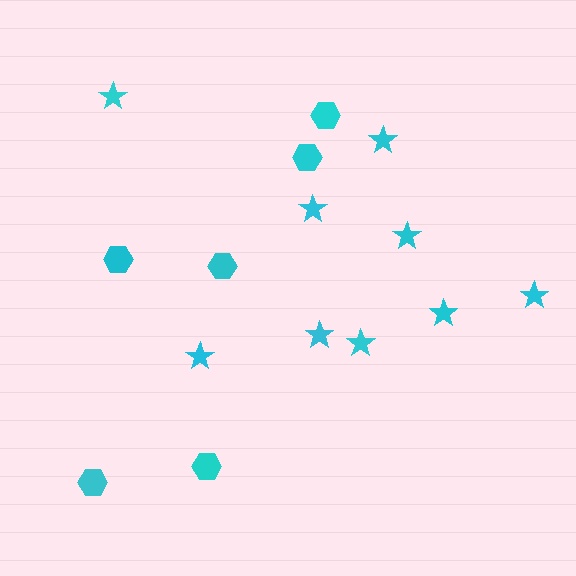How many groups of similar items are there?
There are 2 groups: one group of hexagons (6) and one group of stars (9).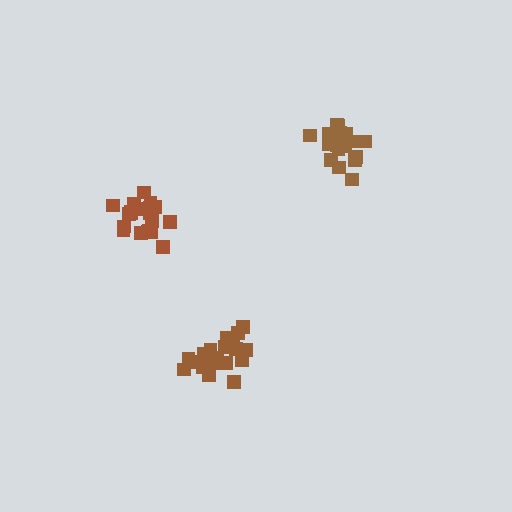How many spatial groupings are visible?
There are 3 spatial groupings.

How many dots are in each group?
Group 1: 21 dots, Group 2: 21 dots, Group 3: 20 dots (62 total).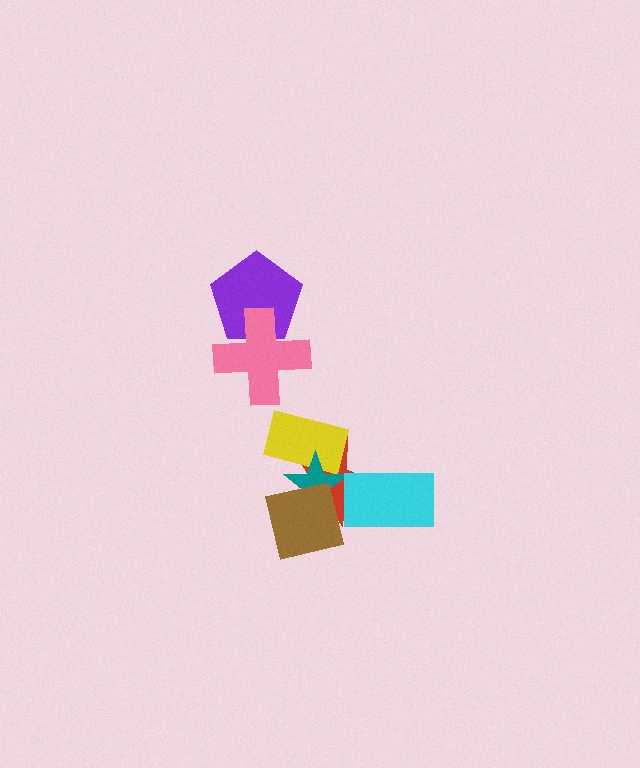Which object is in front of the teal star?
The brown square is in front of the teal star.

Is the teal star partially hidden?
Yes, it is partially covered by another shape.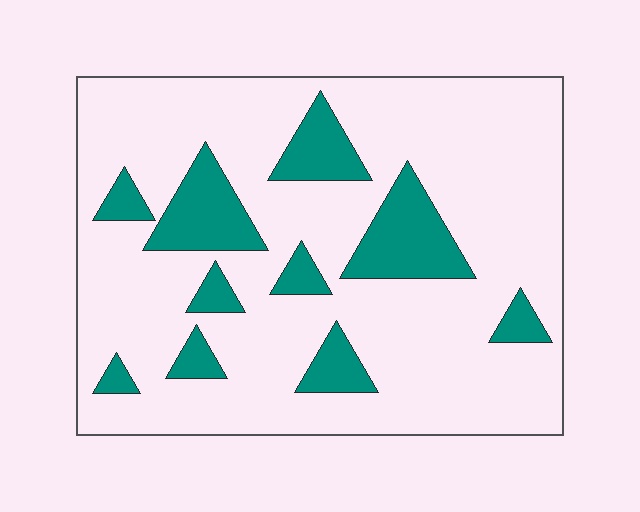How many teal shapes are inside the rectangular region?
10.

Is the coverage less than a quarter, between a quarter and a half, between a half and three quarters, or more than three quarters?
Less than a quarter.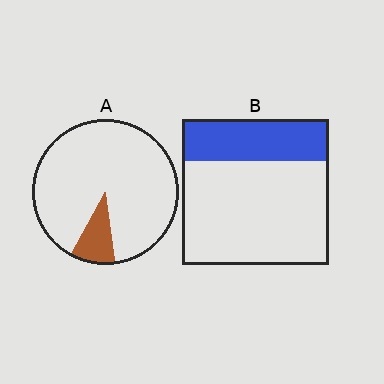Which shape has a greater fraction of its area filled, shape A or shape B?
Shape B.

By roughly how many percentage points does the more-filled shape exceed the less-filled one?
By roughly 20 percentage points (B over A).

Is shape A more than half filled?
No.